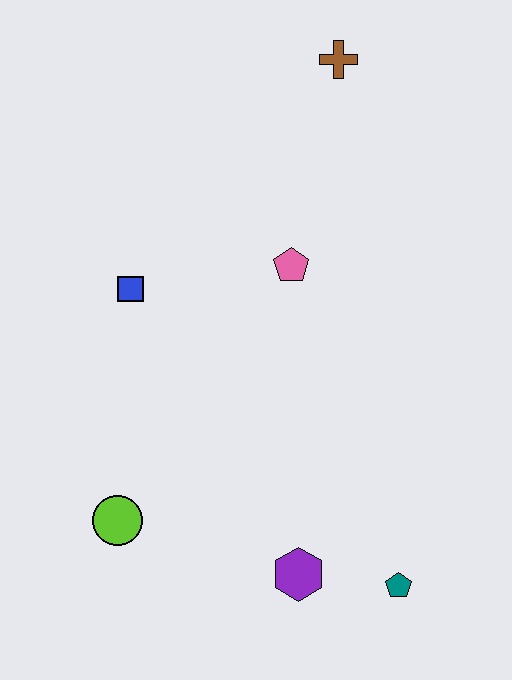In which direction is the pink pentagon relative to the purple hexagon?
The pink pentagon is above the purple hexagon.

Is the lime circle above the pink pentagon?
No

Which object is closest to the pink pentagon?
The blue square is closest to the pink pentagon.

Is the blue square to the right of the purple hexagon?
No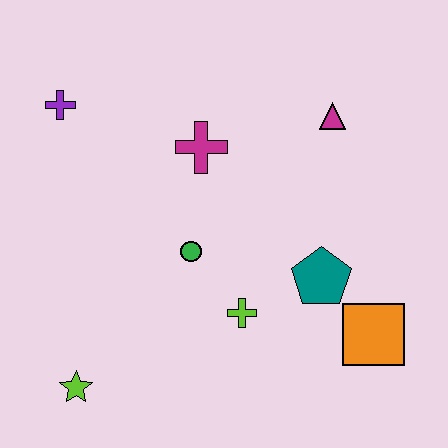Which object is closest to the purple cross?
The magenta cross is closest to the purple cross.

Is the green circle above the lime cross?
Yes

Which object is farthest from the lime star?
The magenta triangle is farthest from the lime star.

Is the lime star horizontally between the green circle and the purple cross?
Yes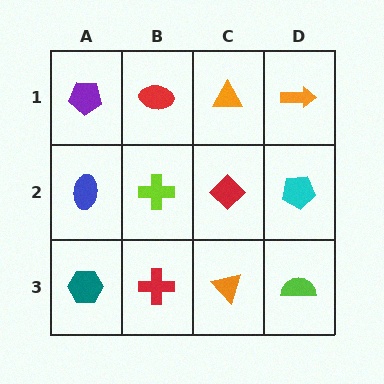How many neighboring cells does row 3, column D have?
2.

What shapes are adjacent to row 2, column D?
An orange arrow (row 1, column D), a lime semicircle (row 3, column D), a red diamond (row 2, column C).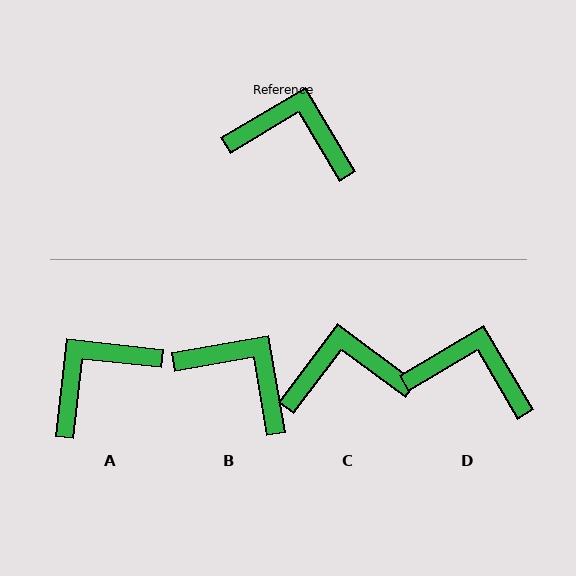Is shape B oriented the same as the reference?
No, it is off by about 21 degrees.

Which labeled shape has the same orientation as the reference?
D.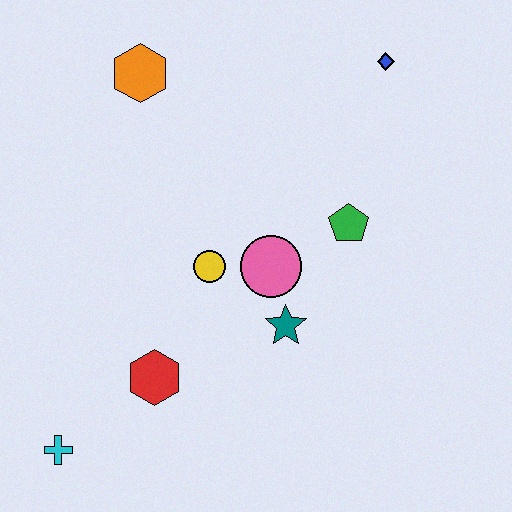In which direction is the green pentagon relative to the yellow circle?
The green pentagon is to the right of the yellow circle.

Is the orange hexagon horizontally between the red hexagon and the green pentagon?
No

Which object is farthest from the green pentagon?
The cyan cross is farthest from the green pentagon.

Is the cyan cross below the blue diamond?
Yes